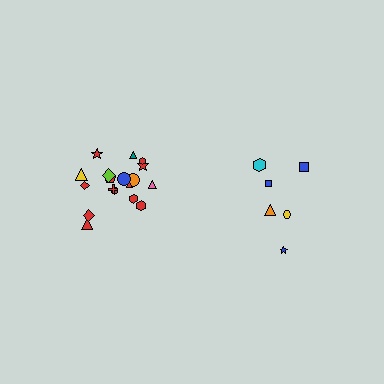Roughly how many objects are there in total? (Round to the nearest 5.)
Roughly 25 objects in total.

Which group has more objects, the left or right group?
The left group.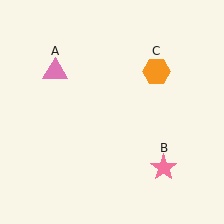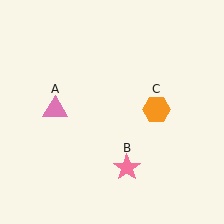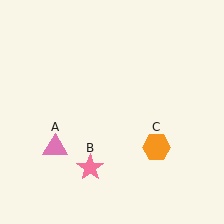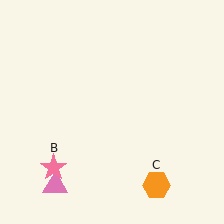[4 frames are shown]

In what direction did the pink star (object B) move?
The pink star (object B) moved left.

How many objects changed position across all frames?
3 objects changed position: pink triangle (object A), pink star (object B), orange hexagon (object C).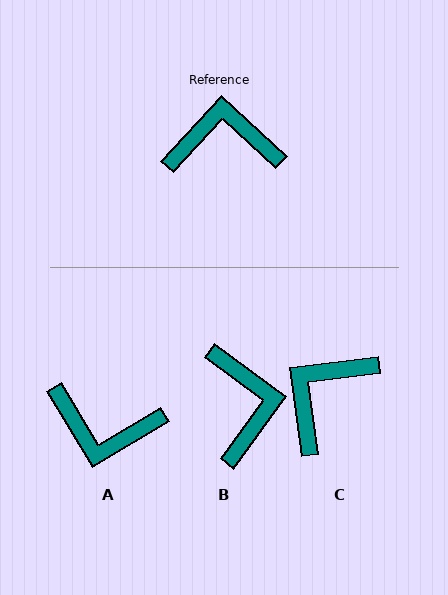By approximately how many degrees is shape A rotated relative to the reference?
Approximately 164 degrees counter-clockwise.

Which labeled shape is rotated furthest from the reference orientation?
A, about 164 degrees away.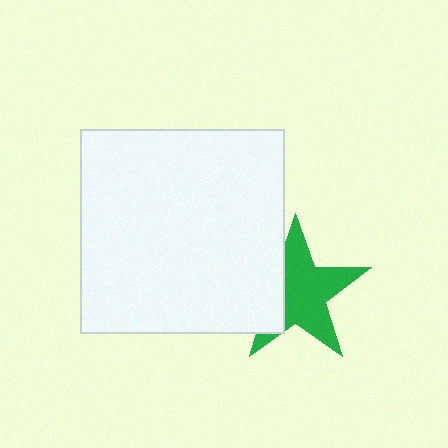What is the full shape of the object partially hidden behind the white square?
The partially hidden object is a green star.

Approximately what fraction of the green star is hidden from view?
Roughly 32% of the green star is hidden behind the white square.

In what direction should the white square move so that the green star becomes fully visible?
The white square should move left. That is the shortest direction to clear the overlap and leave the green star fully visible.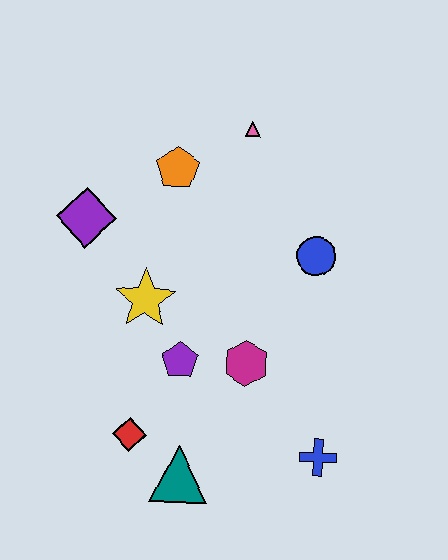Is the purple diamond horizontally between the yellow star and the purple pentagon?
No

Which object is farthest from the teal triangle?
The pink triangle is farthest from the teal triangle.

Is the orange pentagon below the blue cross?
No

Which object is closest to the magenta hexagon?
The purple pentagon is closest to the magenta hexagon.